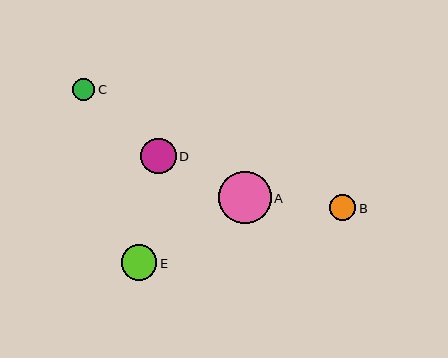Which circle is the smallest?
Circle C is the smallest with a size of approximately 22 pixels.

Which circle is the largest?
Circle A is the largest with a size of approximately 52 pixels.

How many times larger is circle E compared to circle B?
Circle E is approximately 1.4 times the size of circle B.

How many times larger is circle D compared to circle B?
Circle D is approximately 1.4 times the size of circle B.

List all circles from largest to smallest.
From largest to smallest: A, E, D, B, C.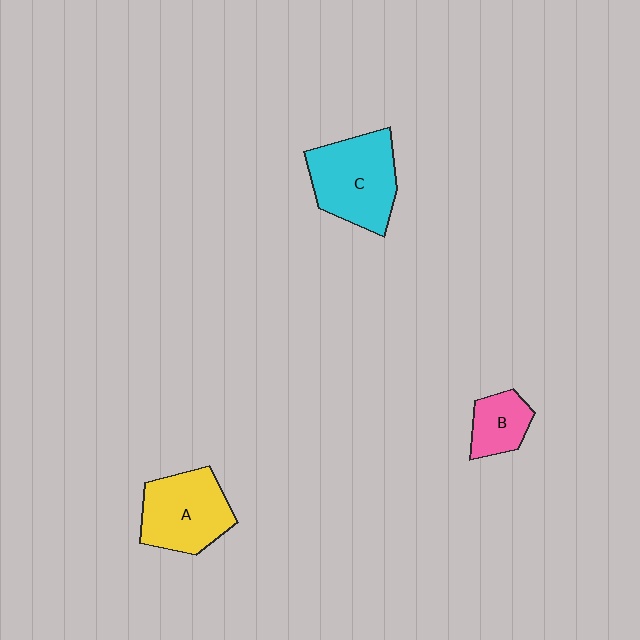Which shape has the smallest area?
Shape B (pink).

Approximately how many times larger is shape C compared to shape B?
Approximately 2.1 times.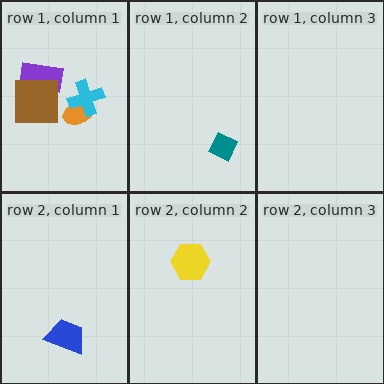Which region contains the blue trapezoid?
The row 2, column 1 region.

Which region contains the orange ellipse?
The row 1, column 1 region.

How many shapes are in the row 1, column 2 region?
1.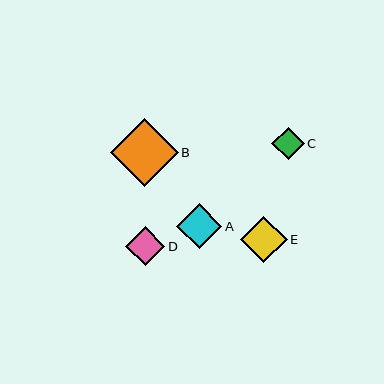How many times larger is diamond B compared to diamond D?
Diamond B is approximately 1.7 times the size of diamond D.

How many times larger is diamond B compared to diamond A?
Diamond B is approximately 1.5 times the size of diamond A.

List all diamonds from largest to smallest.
From largest to smallest: B, E, A, D, C.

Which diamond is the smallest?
Diamond C is the smallest with a size of approximately 32 pixels.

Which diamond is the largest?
Diamond B is the largest with a size of approximately 68 pixels.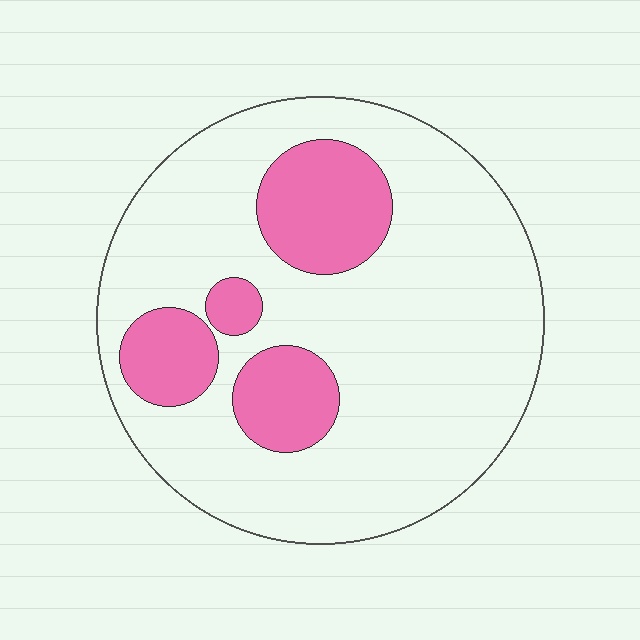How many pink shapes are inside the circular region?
4.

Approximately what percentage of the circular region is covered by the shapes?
Approximately 20%.